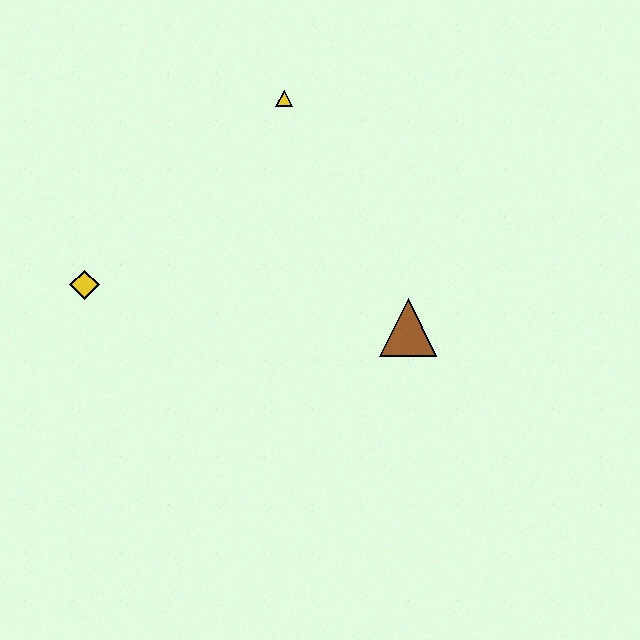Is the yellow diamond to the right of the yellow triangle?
No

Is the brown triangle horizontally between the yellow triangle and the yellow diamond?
No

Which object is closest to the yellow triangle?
The brown triangle is closest to the yellow triangle.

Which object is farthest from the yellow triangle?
The yellow diamond is farthest from the yellow triangle.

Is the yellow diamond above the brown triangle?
Yes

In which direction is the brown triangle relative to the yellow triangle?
The brown triangle is below the yellow triangle.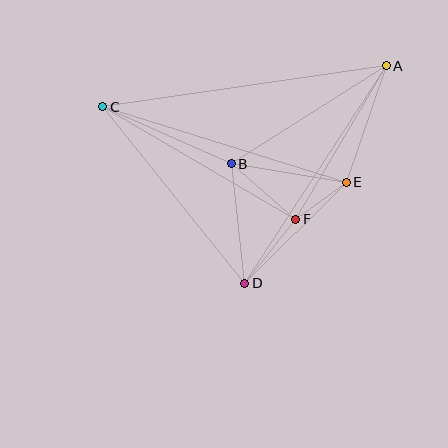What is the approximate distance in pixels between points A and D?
The distance between A and D is approximately 259 pixels.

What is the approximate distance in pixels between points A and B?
The distance between A and B is approximately 183 pixels.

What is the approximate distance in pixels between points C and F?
The distance between C and F is approximately 223 pixels.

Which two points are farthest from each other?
Points A and C are farthest from each other.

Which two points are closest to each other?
Points E and F are closest to each other.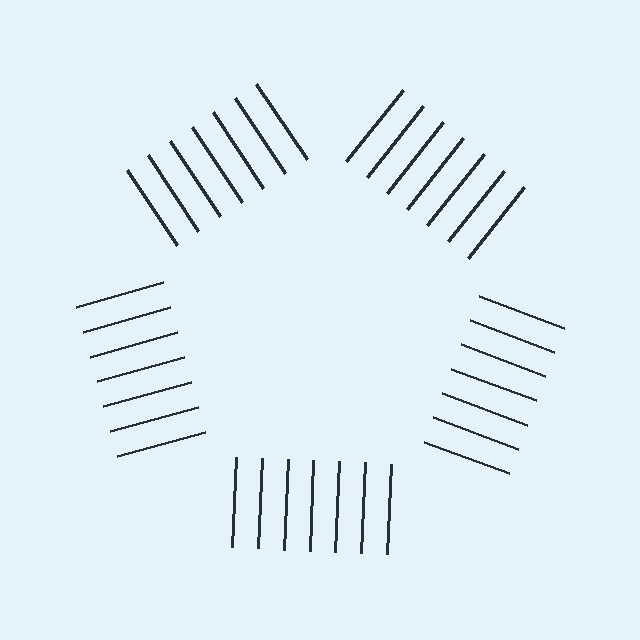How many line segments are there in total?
35 — 7 along each of the 5 edges.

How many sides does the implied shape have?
5 sides — the line-ends trace a pentagon.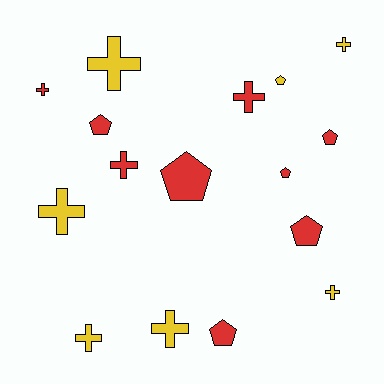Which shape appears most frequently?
Cross, with 9 objects.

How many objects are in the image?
There are 16 objects.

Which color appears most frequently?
Red, with 9 objects.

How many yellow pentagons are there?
There is 1 yellow pentagon.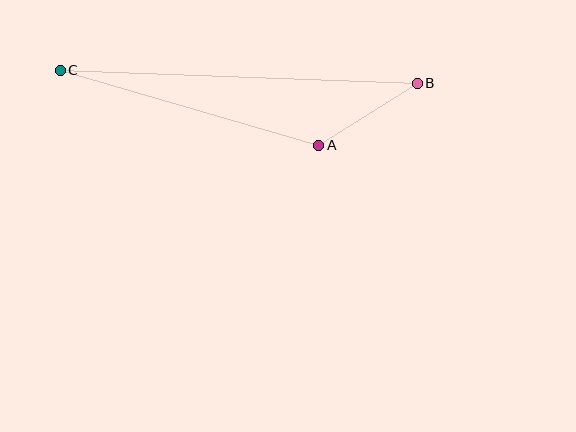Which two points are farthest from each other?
Points B and C are farthest from each other.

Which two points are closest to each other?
Points A and B are closest to each other.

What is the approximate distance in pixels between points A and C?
The distance between A and C is approximately 269 pixels.